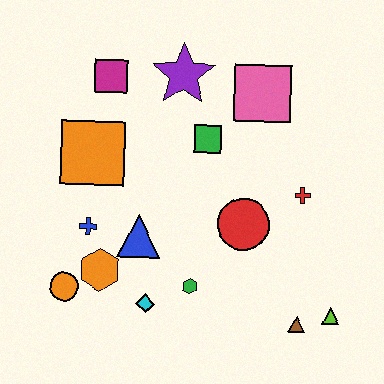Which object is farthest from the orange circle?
The pink square is farthest from the orange circle.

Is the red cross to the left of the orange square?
No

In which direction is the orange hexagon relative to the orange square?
The orange hexagon is below the orange square.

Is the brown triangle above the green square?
No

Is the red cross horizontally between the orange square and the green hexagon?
No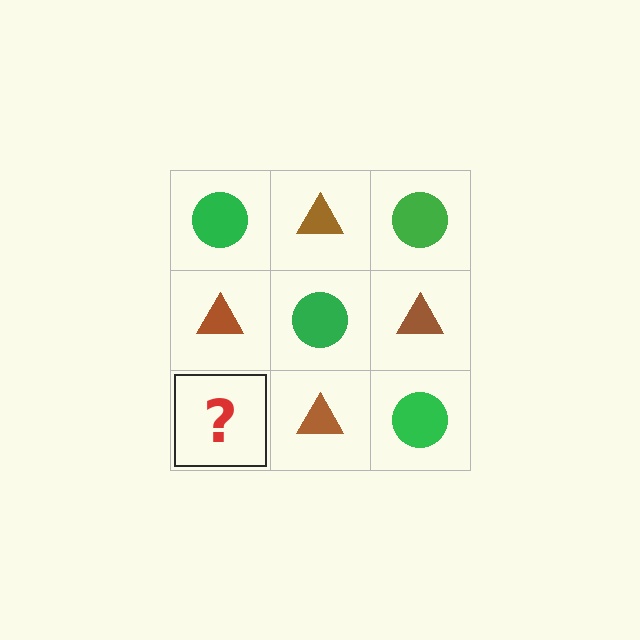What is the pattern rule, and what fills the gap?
The rule is that it alternates green circle and brown triangle in a checkerboard pattern. The gap should be filled with a green circle.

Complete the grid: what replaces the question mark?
The question mark should be replaced with a green circle.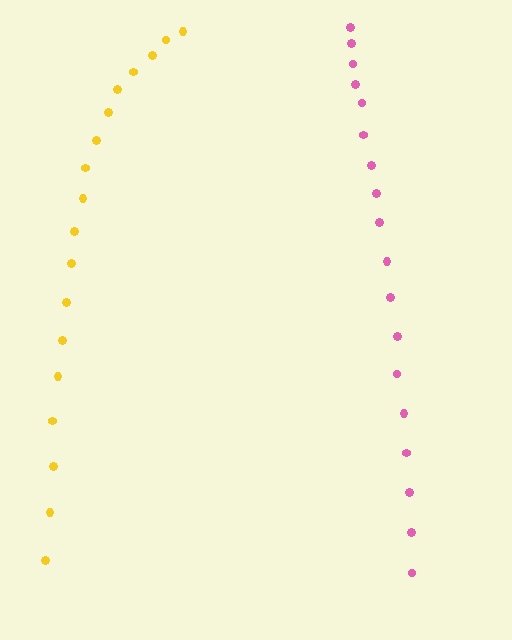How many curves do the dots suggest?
There are 2 distinct paths.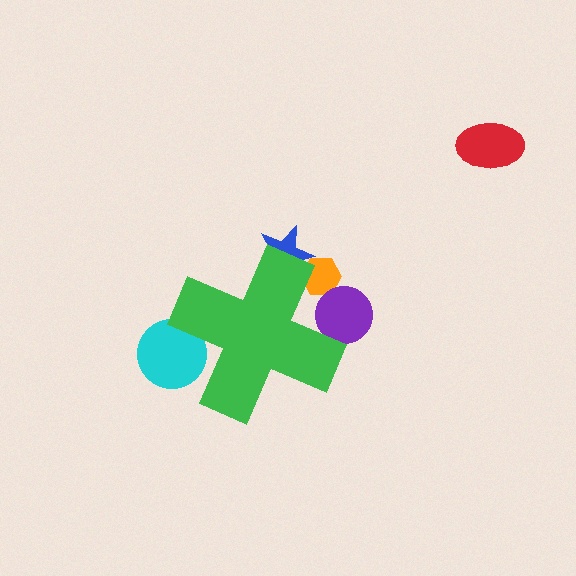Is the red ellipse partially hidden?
No, the red ellipse is fully visible.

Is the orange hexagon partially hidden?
Yes, the orange hexagon is partially hidden behind the green cross.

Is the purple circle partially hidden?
Yes, the purple circle is partially hidden behind the green cross.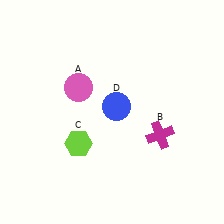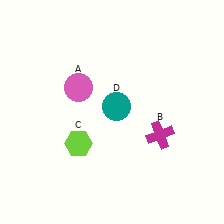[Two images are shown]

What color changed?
The circle (D) changed from blue in Image 1 to teal in Image 2.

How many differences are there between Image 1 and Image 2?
There is 1 difference between the two images.